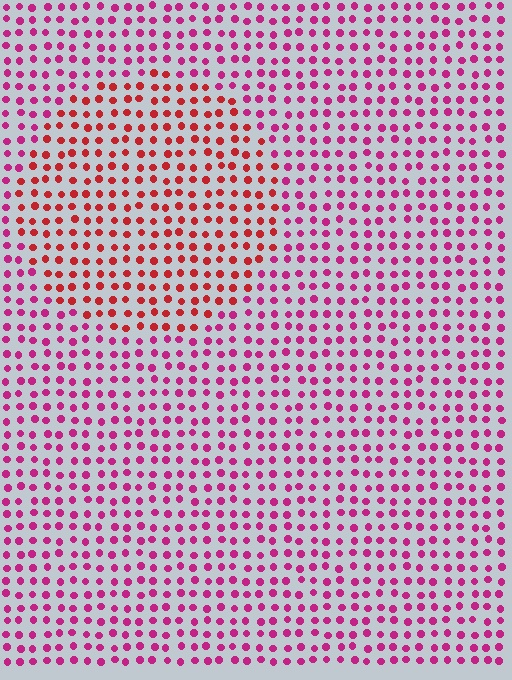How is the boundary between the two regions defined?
The boundary is defined purely by a slight shift in hue (about 34 degrees). Spacing, size, and orientation are identical on both sides.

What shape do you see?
I see a circle.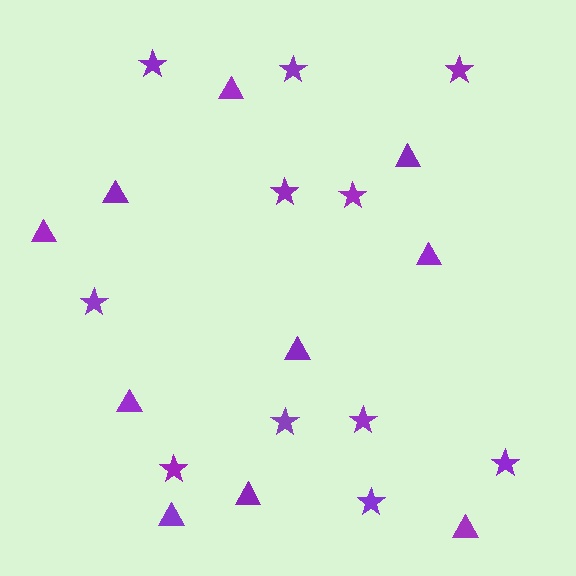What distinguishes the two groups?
There are 2 groups: one group of stars (11) and one group of triangles (10).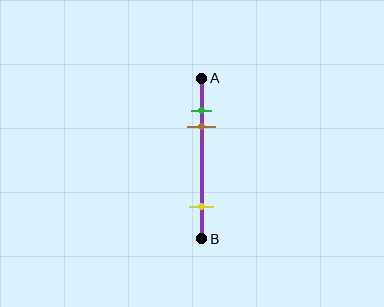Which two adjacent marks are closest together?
The green and brown marks are the closest adjacent pair.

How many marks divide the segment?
There are 3 marks dividing the segment.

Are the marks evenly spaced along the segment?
No, the marks are not evenly spaced.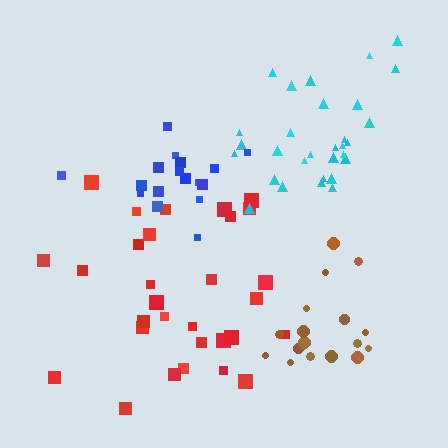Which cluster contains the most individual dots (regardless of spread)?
Red (30).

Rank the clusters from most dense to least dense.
blue, cyan, brown, red.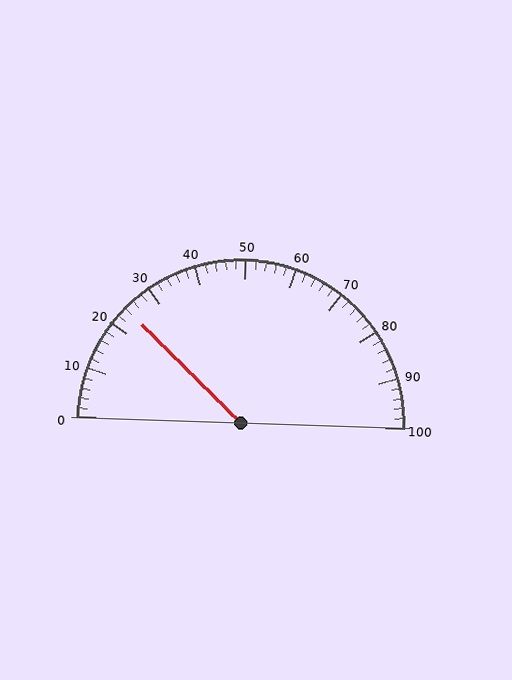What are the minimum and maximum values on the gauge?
The gauge ranges from 0 to 100.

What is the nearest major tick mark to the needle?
The nearest major tick mark is 20.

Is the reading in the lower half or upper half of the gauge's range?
The reading is in the lower half of the range (0 to 100).